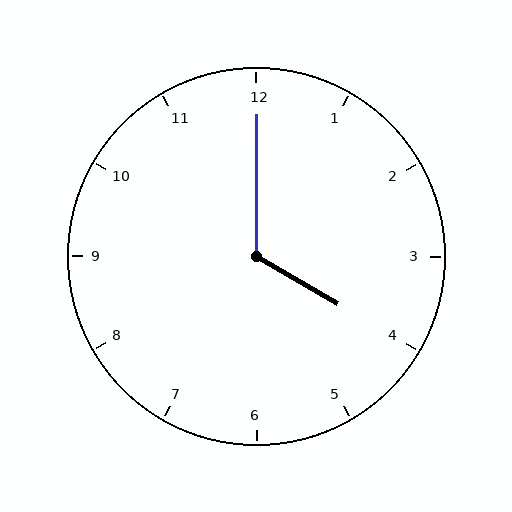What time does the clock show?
4:00.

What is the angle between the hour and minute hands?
Approximately 120 degrees.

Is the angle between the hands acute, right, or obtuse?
It is obtuse.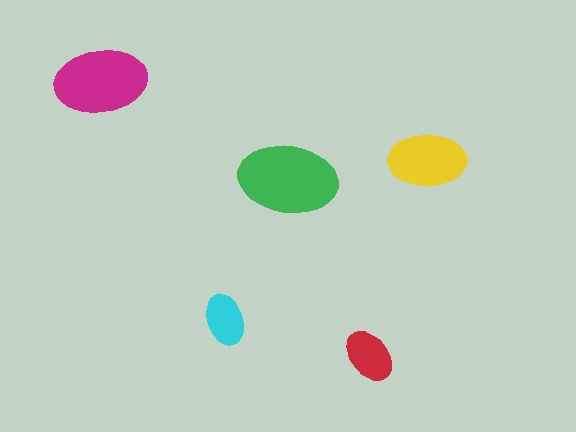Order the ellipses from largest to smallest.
the green one, the magenta one, the yellow one, the red one, the cyan one.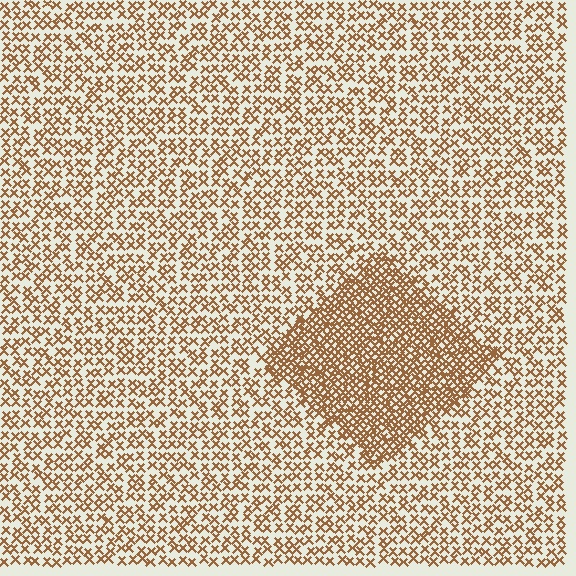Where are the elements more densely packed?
The elements are more densely packed inside the diamond boundary.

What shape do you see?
I see a diamond.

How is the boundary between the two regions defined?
The boundary is defined by a change in element density (approximately 2.1x ratio). All elements are the same color, size, and shape.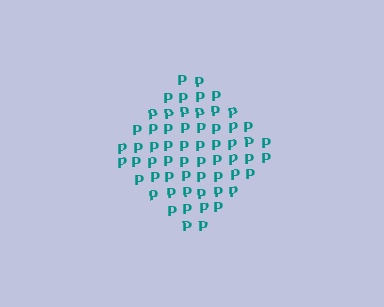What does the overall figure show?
The overall figure shows a diamond.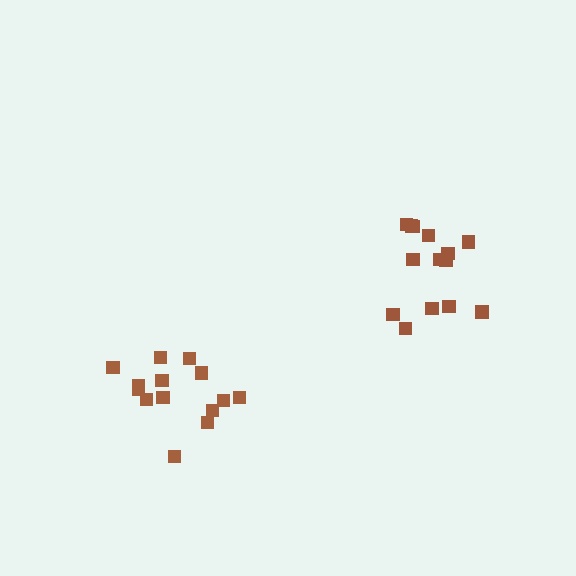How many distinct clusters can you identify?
There are 2 distinct clusters.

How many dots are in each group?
Group 1: 14 dots, Group 2: 14 dots (28 total).